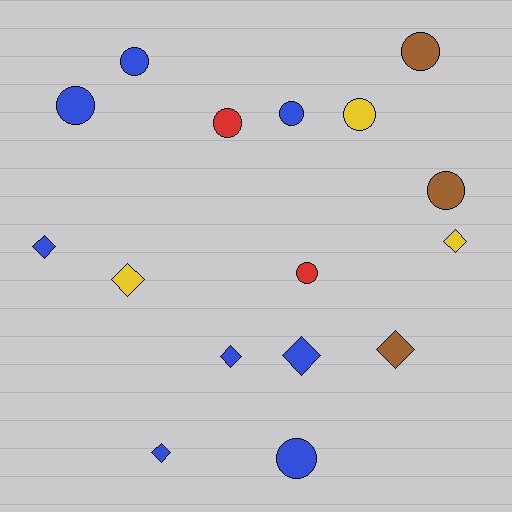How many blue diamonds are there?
There are 4 blue diamonds.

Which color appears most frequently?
Blue, with 8 objects.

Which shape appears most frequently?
Circle, with 9 objects.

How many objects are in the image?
There are 16 objects.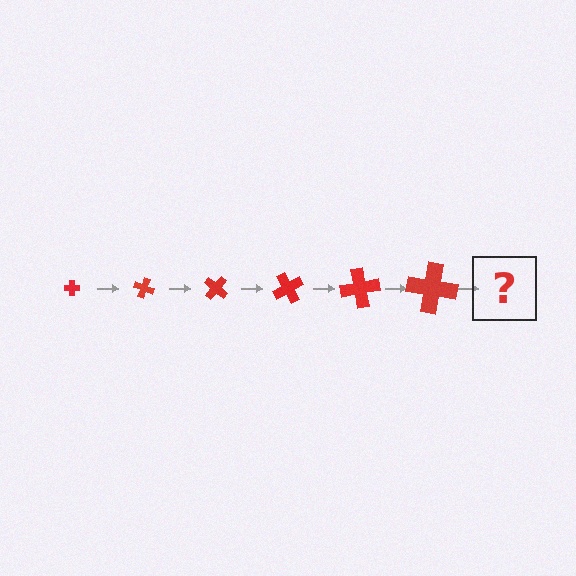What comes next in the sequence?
The next element should be a cross, larger than the previous one and rotated 120 degrees from the start.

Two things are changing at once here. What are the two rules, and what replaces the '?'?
The two rules are that the cross grows larger each step and it rotates 20 degrees each step. The '?' should be a cross, larger than the previous one and rotated 120 degrees from the start.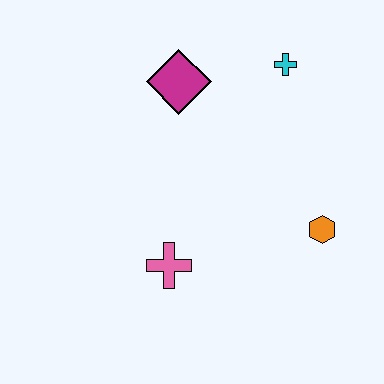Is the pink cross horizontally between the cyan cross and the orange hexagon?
No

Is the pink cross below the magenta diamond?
Yes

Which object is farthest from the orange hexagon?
The magenta diamond is farthest from the orange hexagon.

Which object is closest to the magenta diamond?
The cyan cross is closest to the magenta diamond.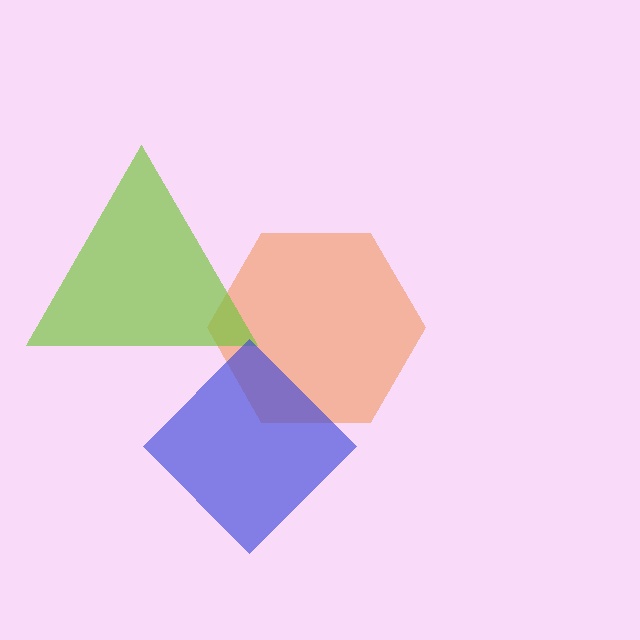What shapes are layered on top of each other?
The layered shapes are: an orange hexagon, a lime triangle, a blue diamond.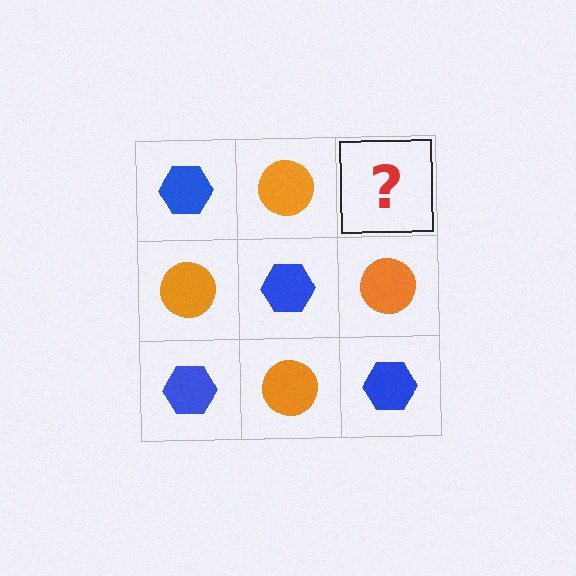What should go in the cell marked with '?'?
The missing cell should contain a blue hexagon.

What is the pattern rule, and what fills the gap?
The rule is that it alternates blue hexagon and orange circle in a checkerboard pattern. The gap should be filled with a blue hexagon.